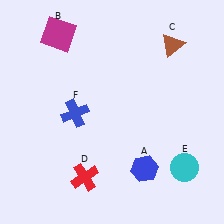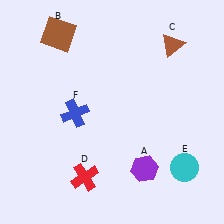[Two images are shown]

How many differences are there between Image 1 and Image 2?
There are 2 differences between the two images.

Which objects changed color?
A changed from blue to purple. B changed from magenta to brown.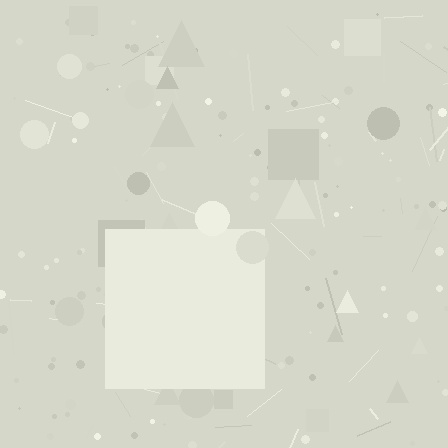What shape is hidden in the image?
A square is hidden in the image.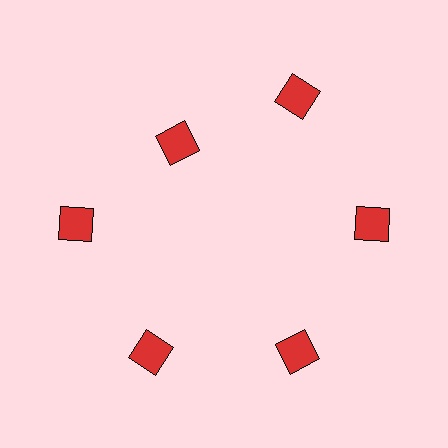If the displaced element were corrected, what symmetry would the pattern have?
It would have 6-fold rotational symmetry — the pattern would map onto itself every 60 degrees.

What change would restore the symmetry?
The symmetry would be restored by moving it outward, back onto the ring so that all 6 squares sit at equal angles and equal distance from the center.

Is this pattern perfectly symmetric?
No. The 6 red squares are arranged in a ring, but one element near the 11 o'clock position is pulled inward toward the center, breaking the 6-fold rotational symmetry.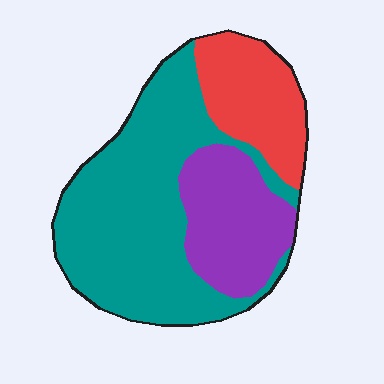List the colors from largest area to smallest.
From largest to smallest: teal, purple, red.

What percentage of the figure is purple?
Purple takes up about one quarter (1/4) of the figure.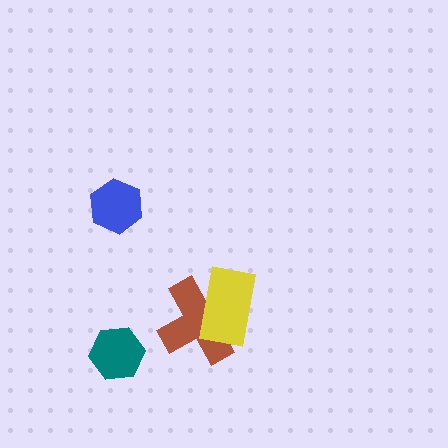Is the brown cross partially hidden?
Yes, it is partially covered by another shape.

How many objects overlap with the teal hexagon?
0 objects overlap with the teal hexagon.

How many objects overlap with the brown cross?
1 object overlaps with the brown cross.